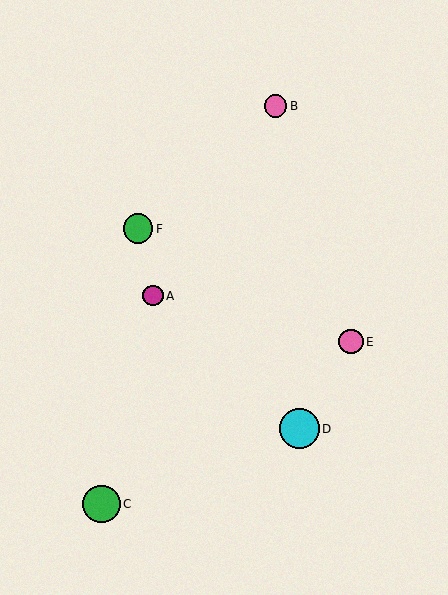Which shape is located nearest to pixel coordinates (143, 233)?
The green circle (labeled F) at (138, 229) is nearest to that location.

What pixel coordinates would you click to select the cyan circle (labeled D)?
Click at (299, 429) to select the cyan circle D.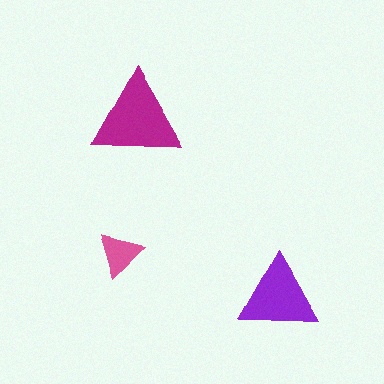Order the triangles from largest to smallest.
the magenta one, the purple one, the pink one.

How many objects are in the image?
There are 3 objects in the image.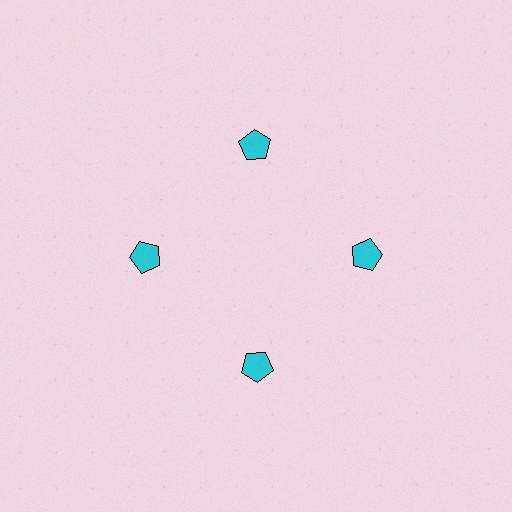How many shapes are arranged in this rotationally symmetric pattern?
There are 4 shapes, arranged in 4 groups of 1.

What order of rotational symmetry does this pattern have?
This pattern has 4-fold rotational symmetry.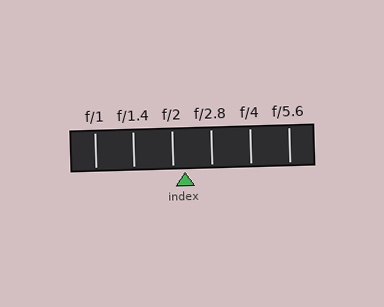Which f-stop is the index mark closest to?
The index mark is closest to f/2.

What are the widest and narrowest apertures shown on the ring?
The widest aperture shown is f/1 and the narrowest is f/5.6.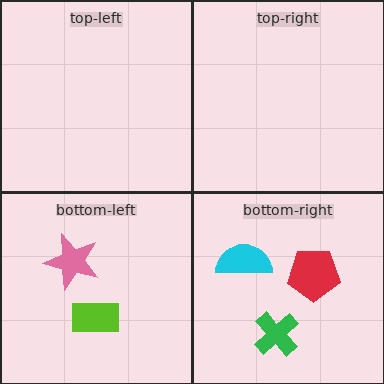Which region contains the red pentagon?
The bottom-right region.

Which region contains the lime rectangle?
The bottom-left region.